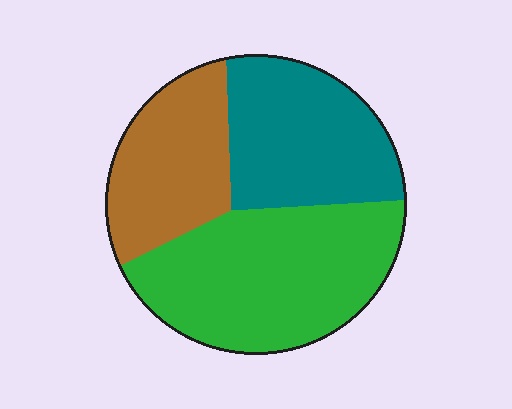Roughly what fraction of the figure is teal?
Teal takes up about one third (1/3) of the figure.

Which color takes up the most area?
Green, at roughly 45%.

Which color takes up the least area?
Brown, at roughly 25%.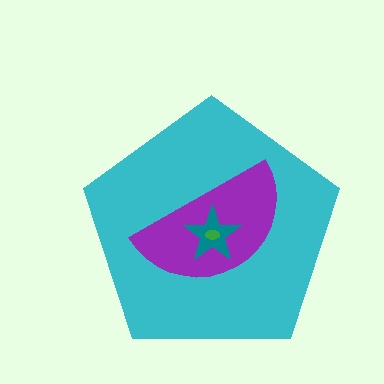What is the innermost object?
The green ellipse.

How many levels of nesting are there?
4.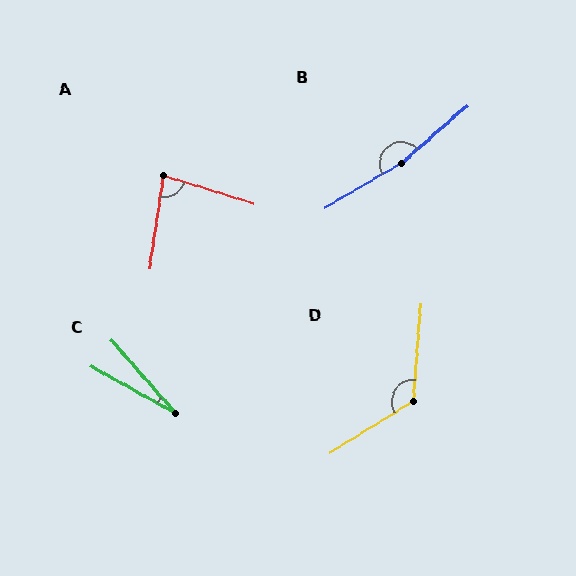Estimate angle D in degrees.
Approximately 127 degrees.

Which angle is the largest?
B, at approximately 170 degrees.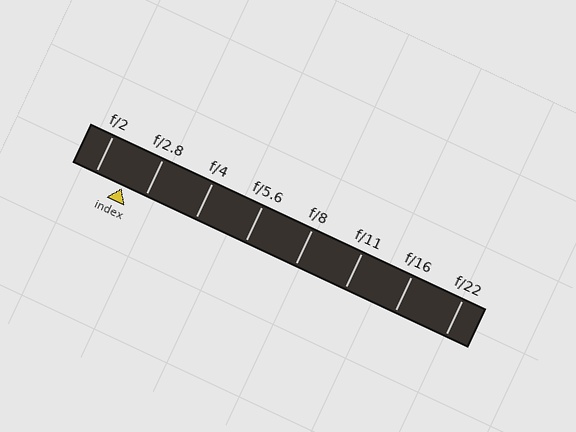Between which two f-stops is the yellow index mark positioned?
The index mark is between f/2 and f/2.8.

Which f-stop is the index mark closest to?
The index mark is closest to f/2.8.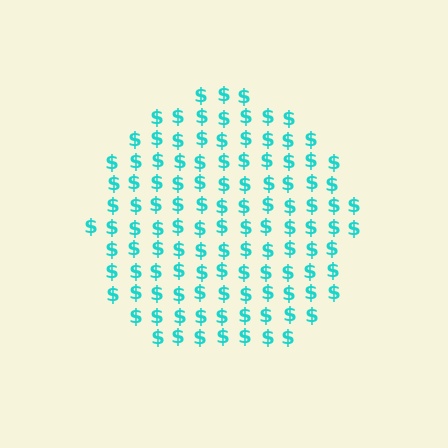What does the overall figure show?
The overall figure shows a circle.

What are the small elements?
The small elements are dollar signs.